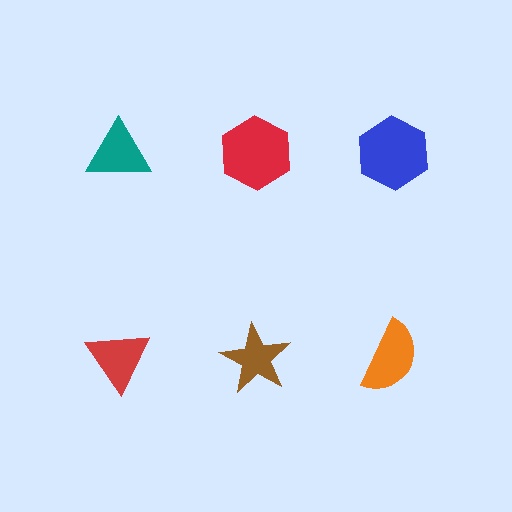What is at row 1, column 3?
A blue hexagon.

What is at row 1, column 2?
A red hexagon.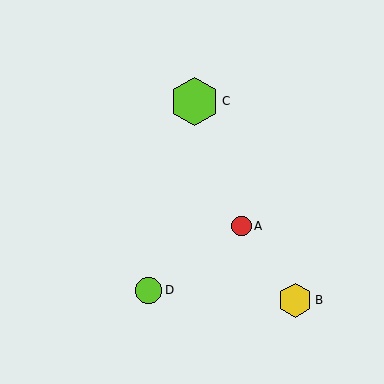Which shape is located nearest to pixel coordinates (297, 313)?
The yellow hexagon (labeled B) at (295, 300) is nearest to that location.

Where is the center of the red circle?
The center of the red circle is at (242, 226).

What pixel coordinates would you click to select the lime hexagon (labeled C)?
Click at (194, 101) to select the lime hexagon C.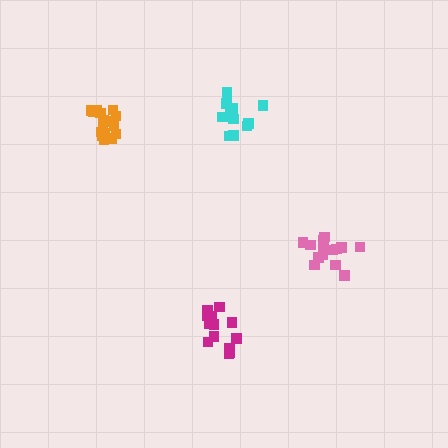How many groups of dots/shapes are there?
There are 4 groups.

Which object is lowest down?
The magenta cluster is bottommost.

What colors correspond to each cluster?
The clusters are colored: cyan, orange, pink, magenta.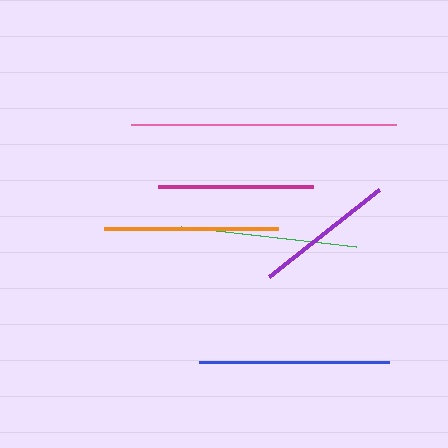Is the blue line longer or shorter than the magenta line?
The blue line is longer than the magenta line.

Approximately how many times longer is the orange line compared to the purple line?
The orange line is approximately 1.2 times the length of the purple line.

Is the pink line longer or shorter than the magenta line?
The pink line is longer than the magenta line.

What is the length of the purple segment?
The purple segment is approximately 140 pixels long.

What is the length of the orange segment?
The orange segment is approximately 174 pixels long.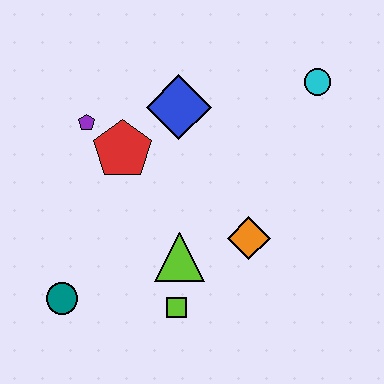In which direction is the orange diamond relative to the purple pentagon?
The orange diamond is to the right of the purple pentagon.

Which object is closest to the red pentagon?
The purple pentagon is closest to the red pentagon.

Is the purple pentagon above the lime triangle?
Yes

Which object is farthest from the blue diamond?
The teal circle is farthest from the blue diamond.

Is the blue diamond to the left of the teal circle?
No